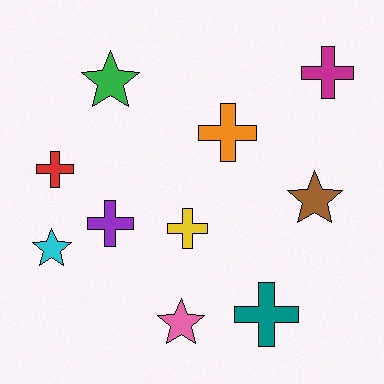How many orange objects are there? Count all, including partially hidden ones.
There is 1 orange object.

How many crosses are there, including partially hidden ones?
There are 6 crosses.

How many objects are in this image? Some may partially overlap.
There are 10 objects.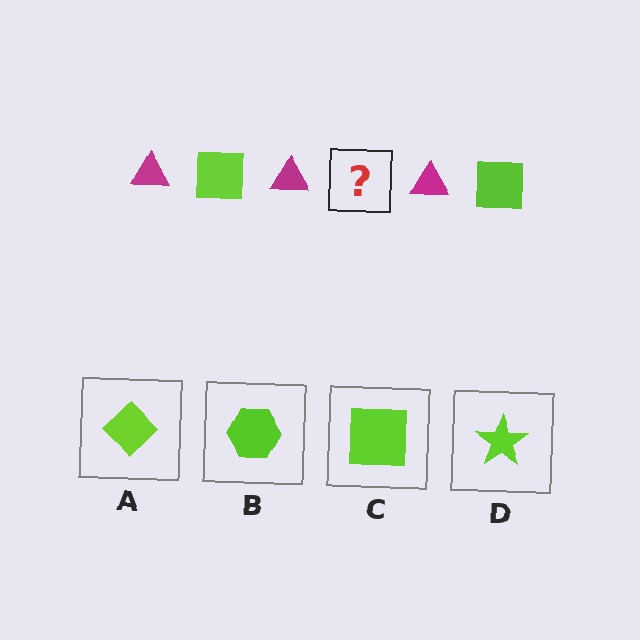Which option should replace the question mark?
Option C.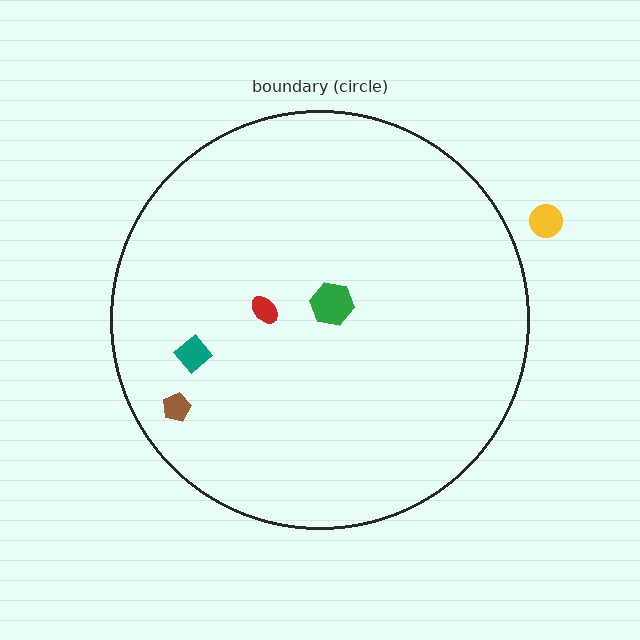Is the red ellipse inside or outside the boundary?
Inside.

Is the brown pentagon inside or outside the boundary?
Inside.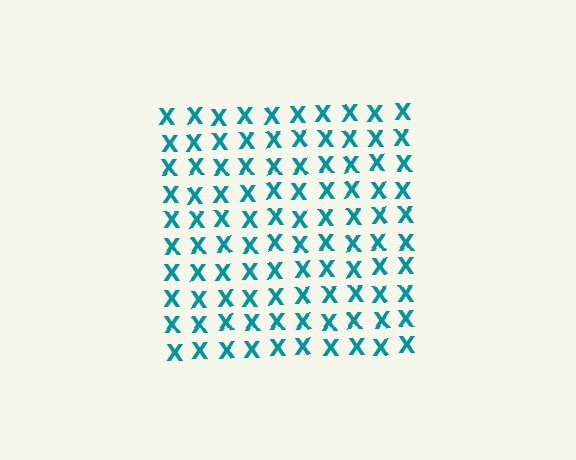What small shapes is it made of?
It is made of small letter X's.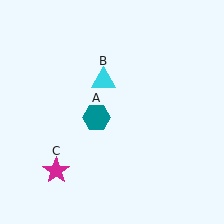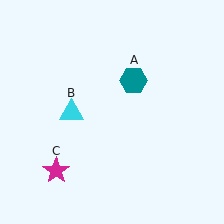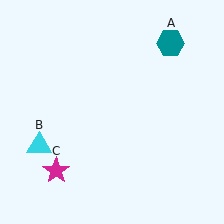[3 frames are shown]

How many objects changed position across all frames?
2 objects changed position: teal hexagon (object A), cyan triangle (object B).